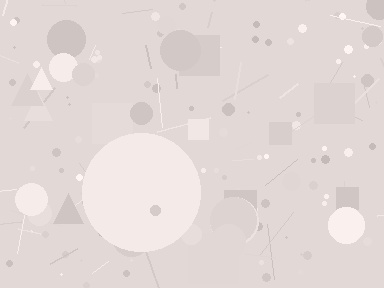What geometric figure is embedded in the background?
A circle is embedded in the background.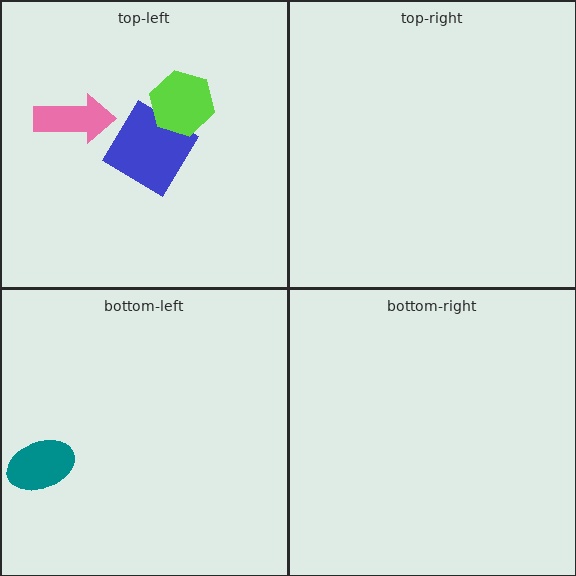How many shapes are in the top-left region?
3.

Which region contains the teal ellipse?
The bottom-left region.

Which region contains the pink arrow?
The top-left region.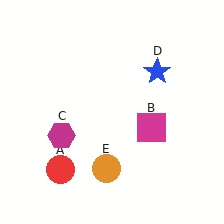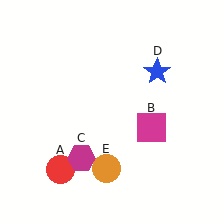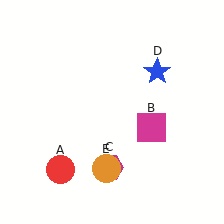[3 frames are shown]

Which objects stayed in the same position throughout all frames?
Red circle (object A) and magenta square (object B) and blue star (object D) and orange circle (object E) remained stationary.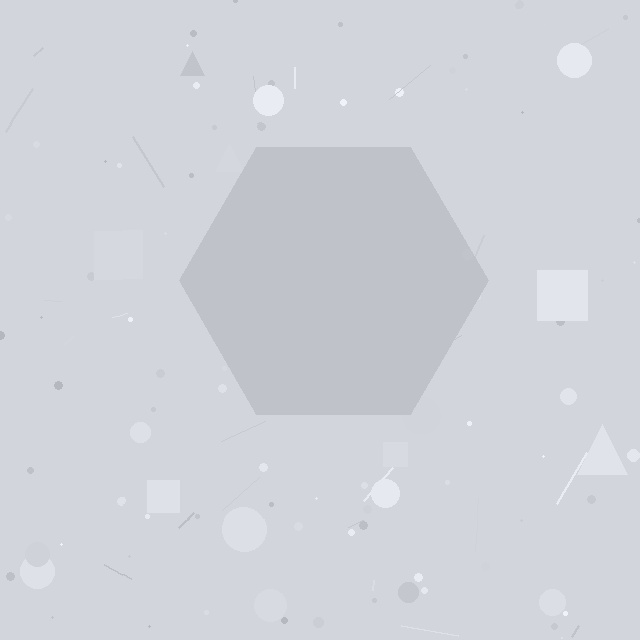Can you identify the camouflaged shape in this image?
The camouflaged shape is a hexagon.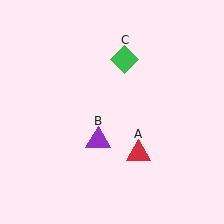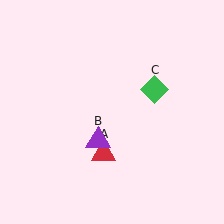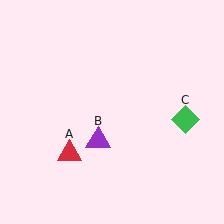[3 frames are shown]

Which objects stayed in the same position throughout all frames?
Purple triangle (object B) remained stationary.